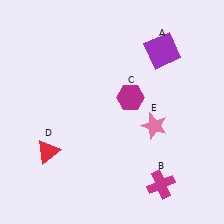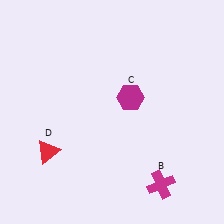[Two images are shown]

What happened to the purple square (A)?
The purple square (A) was removed in Image 2. It was in the top-right area of Image 1.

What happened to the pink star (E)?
The pink star (E) was removed in Image 2. It was in the bottom-right area of Image 1.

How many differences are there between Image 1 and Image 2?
There are 2 differences between the two images.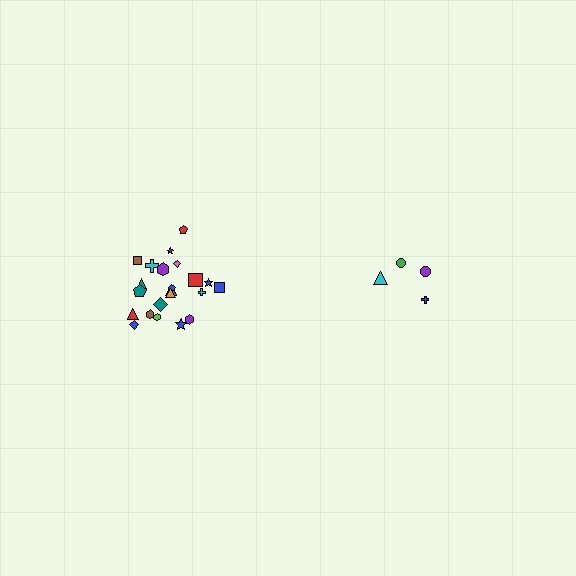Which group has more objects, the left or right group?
The left group.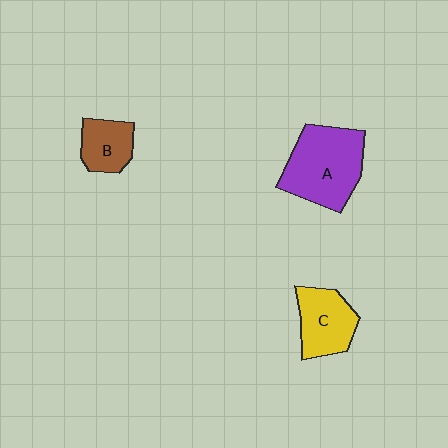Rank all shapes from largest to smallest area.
From largest to smallest: A (purple), C (yellow), B (brown).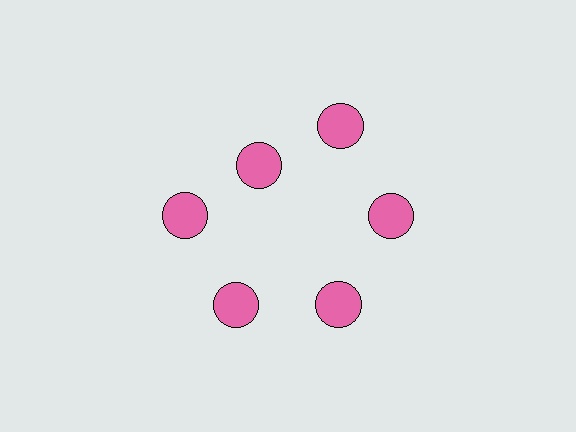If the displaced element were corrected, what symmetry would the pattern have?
It would have 6-fold rotational symmetry — the pattern would map onto itself every 60 degrees.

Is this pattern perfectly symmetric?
No. The 6 pink circles are arranged in a ring, but one element near the 11 o'clock position is pulled inward toward the center, breaking the 6-fold rotational symmetry.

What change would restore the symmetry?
The symmetry would be restored by moving it outward, back onto the ring so that all 6 circles sit at equal angles and equal distance from the center.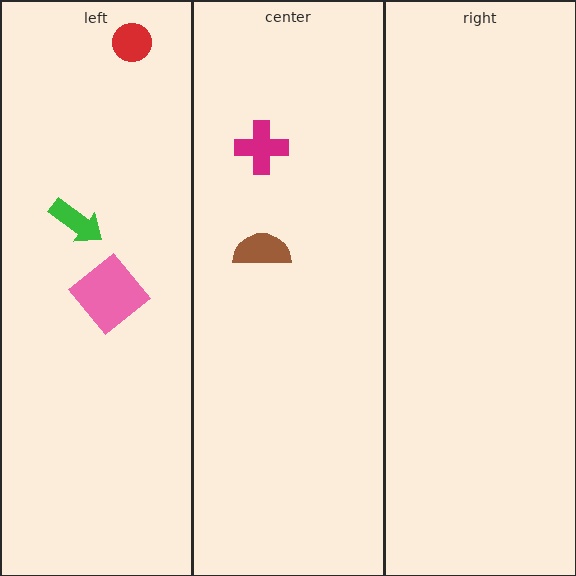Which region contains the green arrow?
The left region.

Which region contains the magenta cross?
The center region.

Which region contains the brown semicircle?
The center region.